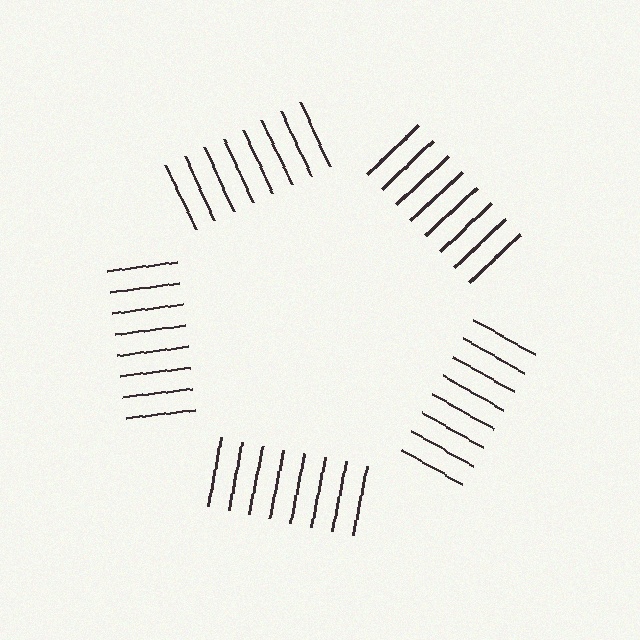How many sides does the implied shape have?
5 sides — the line-ends trace a pentagon.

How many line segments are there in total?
40 — 8 along each of the 5 edges.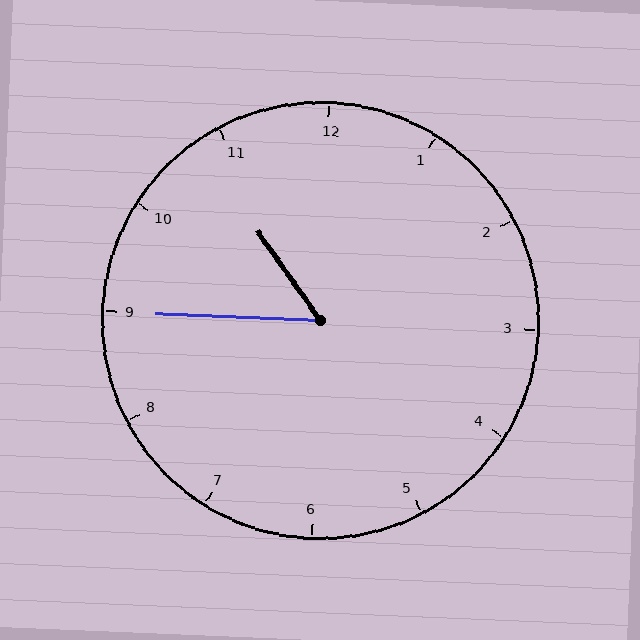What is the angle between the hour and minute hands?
Approximately 52 degrees.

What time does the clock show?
10:45.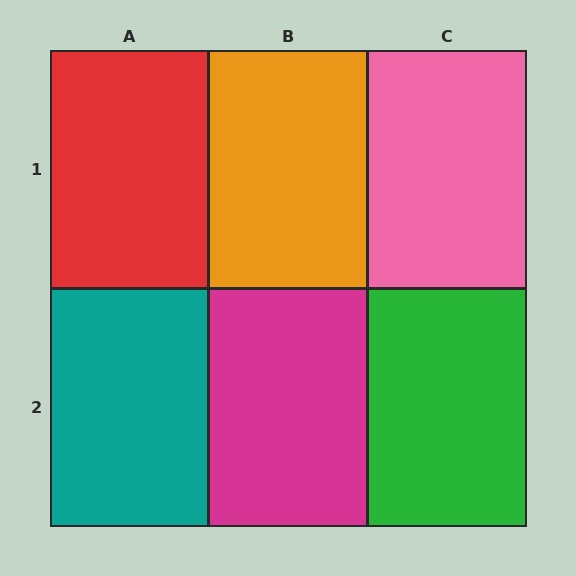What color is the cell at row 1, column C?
Pink.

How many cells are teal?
1 cell is teal.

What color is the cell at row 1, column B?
Orange.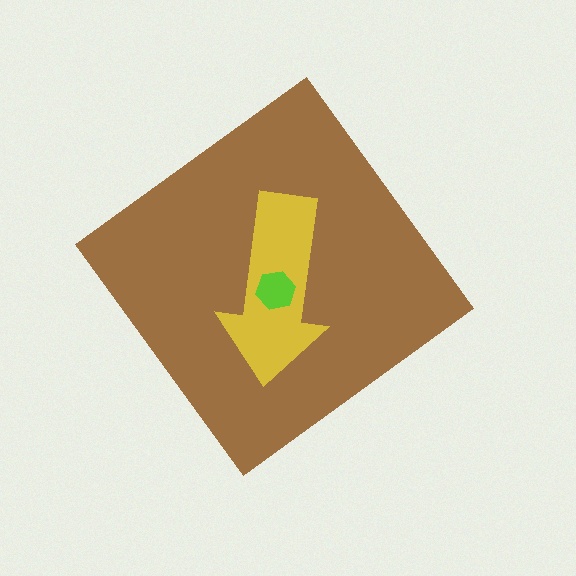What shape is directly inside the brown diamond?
The yellow arrow.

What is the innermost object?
The lime hexagon.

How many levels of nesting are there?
3.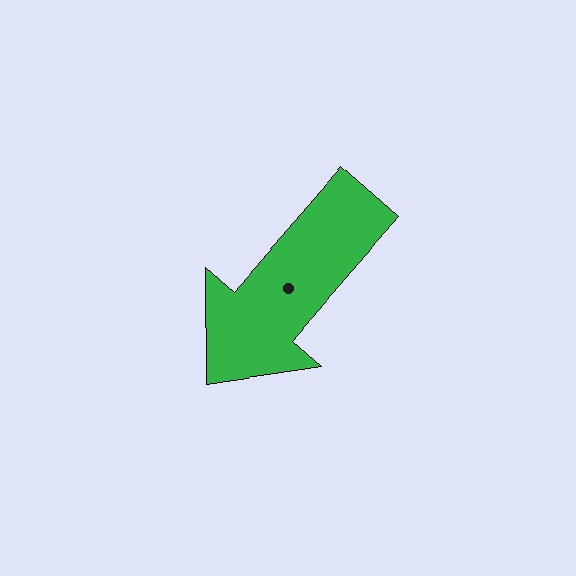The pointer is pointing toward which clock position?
Roughly 7 o'clock.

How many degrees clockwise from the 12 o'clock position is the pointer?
Approximately 221 degrees.